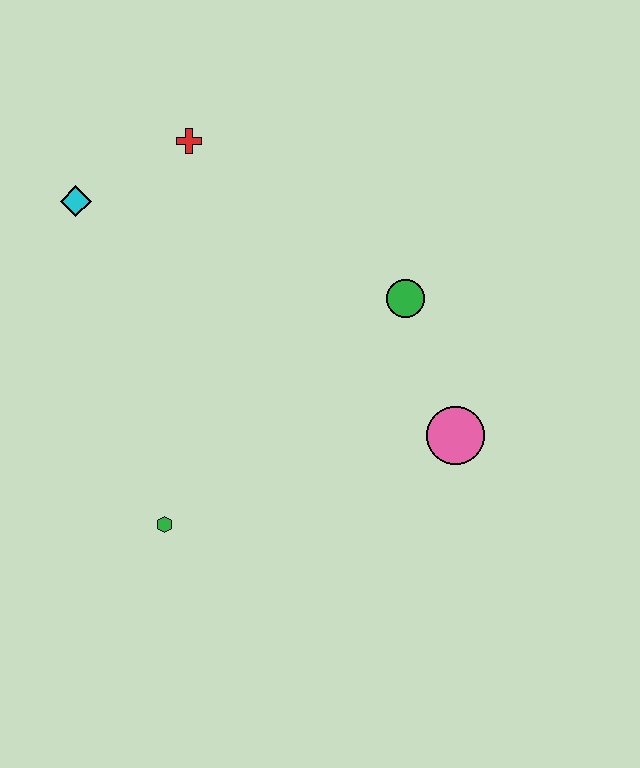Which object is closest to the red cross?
The cyan diamond is closest to the red cross.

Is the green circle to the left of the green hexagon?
No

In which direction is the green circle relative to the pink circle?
The green circle is above the pink circle.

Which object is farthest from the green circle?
The cyan diamond is farthest from the green circle.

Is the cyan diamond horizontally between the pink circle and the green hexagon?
No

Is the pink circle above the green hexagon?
Yes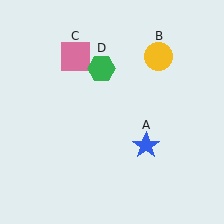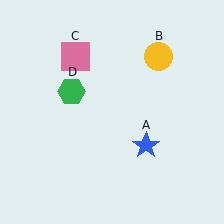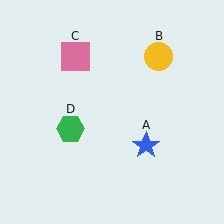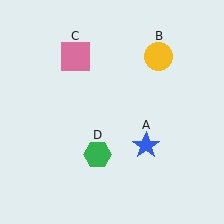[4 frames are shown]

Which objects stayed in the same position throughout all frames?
Blue star (object A) and yellow circle (object B) and pink square (object C) remained stationary.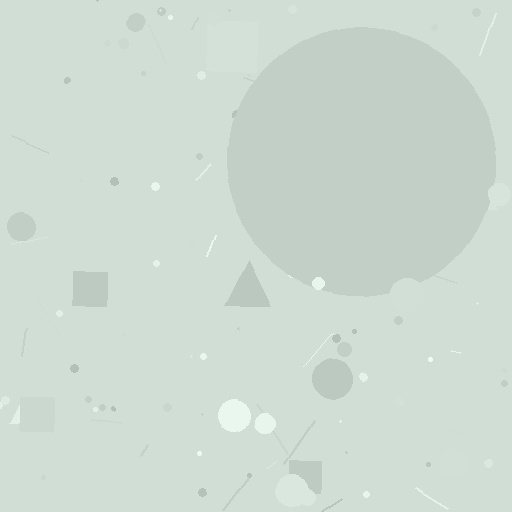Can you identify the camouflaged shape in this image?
The camouflaged shape is a circle.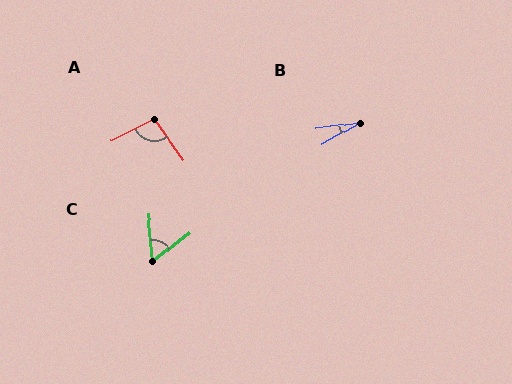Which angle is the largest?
A, at approximately 99 degrees.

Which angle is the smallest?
B, at approximately 22 degrees.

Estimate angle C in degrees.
Approximately 58 degrees.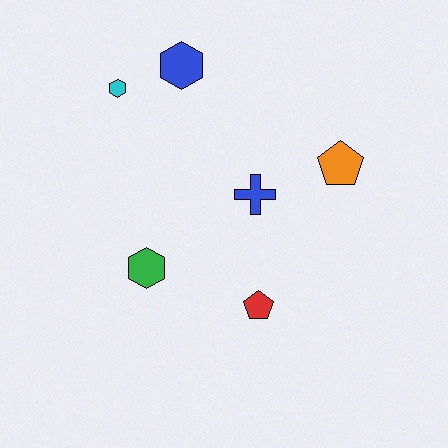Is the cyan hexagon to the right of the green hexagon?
No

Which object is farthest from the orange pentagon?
The cyan hexagon is farthest from the orange pentagon.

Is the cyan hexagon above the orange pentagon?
Yes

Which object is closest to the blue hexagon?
The cyan hexagon is closest to the blue hexagon.